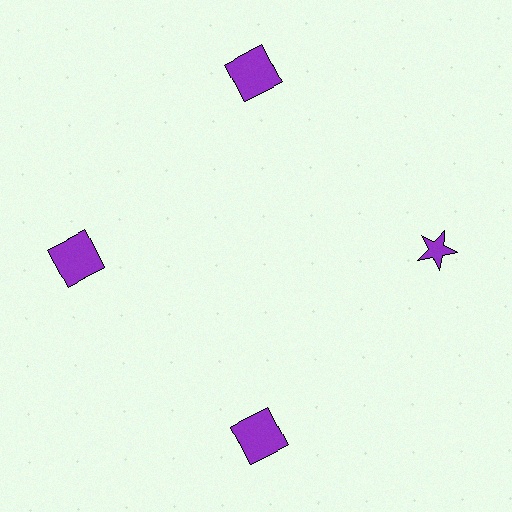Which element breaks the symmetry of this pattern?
The purple star at roughly the 3 o'clock position breaks the symmetry. All other shapes are purple squares.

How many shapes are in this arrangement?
There are 4 shapes arranged in a ring pattern.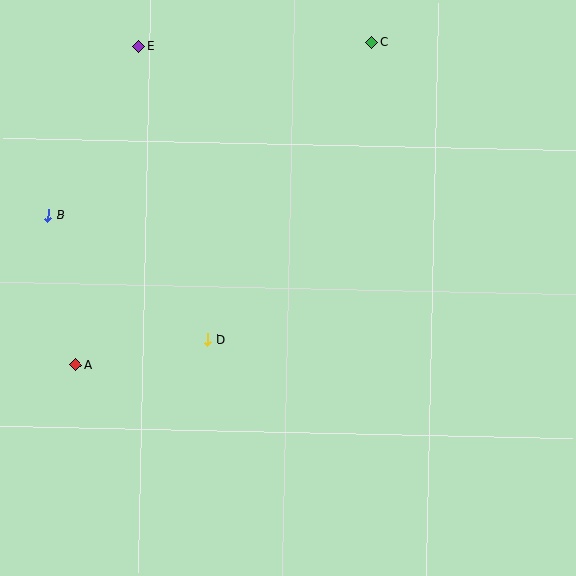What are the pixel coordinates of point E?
Point E is at (139, 46).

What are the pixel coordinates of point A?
Point A is at (76, 365).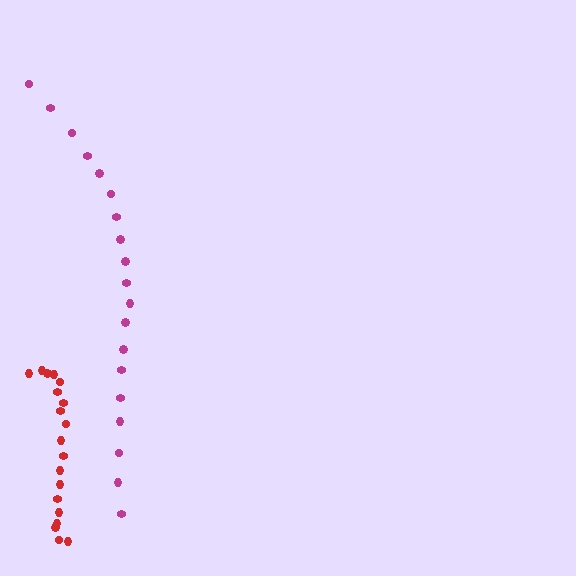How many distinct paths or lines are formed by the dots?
There are 2 distinct paths.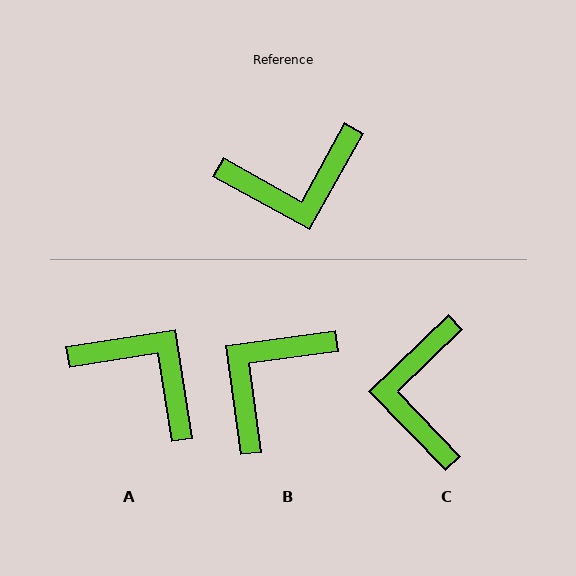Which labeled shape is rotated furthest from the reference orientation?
B, about 143 degrees away.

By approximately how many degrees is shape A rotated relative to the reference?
Approximately 128 degrees counter-clockwise.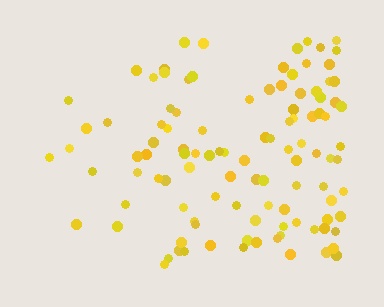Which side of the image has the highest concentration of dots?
The right.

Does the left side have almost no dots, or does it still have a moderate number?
Still a moderate number, just noticeably fewer than the right.